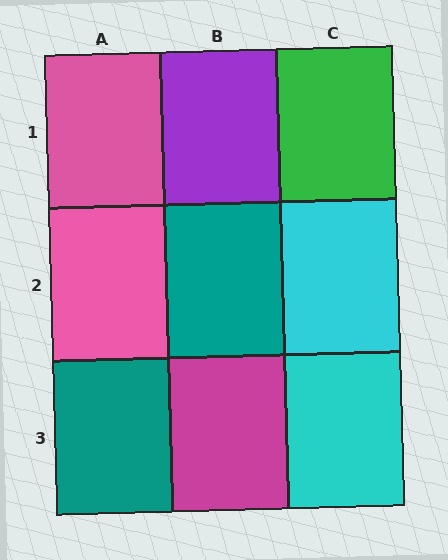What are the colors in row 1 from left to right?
Pink, purple, green.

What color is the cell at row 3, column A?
Teal.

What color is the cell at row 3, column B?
Magenta.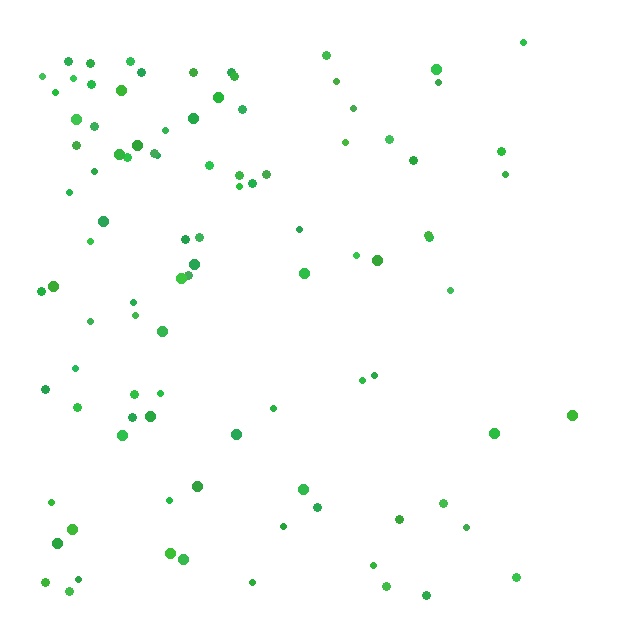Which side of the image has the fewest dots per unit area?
The right.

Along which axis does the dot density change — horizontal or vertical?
Horizontal.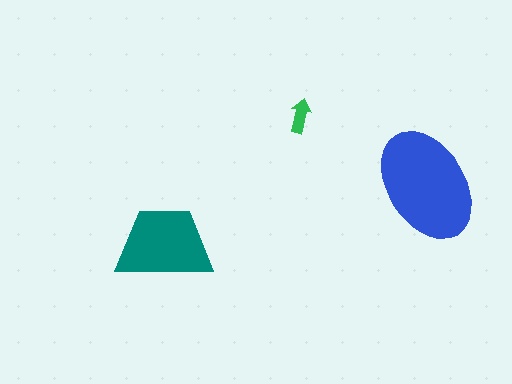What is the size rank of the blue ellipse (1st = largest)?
1st.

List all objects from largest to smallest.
The blue ellipse, the teal trapezoid, the green arrow.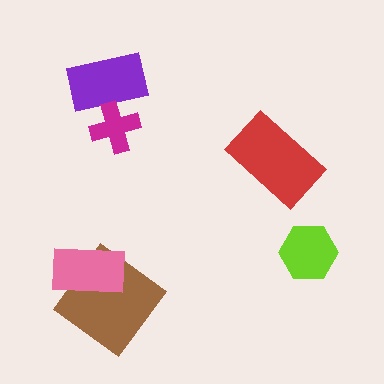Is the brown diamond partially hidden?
Yes, it is partially covered by another shape.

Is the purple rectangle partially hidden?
Yes, it is partially covered by another shape.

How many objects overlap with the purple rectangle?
1 object overlaps with the purple rectangle.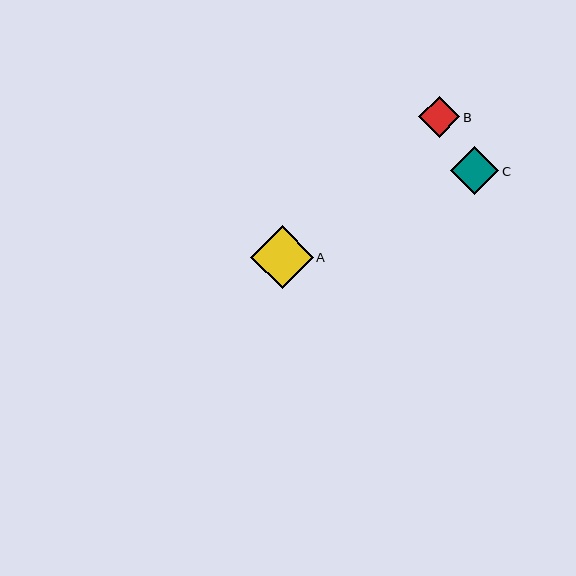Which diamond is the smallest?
Diamond B is the smallest with a size of approximately 41 pixels.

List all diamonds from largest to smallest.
From largest to smallest: A, C, B.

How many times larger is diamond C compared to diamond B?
Diamond C is approximately 1.2 times the size of diamond B.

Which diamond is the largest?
Diamond A is the largest with a size of approximately 63 pixels.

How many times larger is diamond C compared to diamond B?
Diamond C is approximately 1.2 times the size of diamond B.